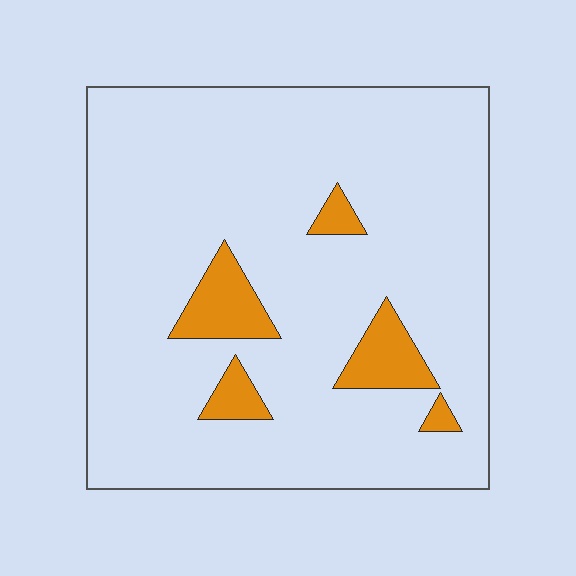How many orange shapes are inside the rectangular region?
5.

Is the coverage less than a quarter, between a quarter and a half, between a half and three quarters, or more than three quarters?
Less than a quarter.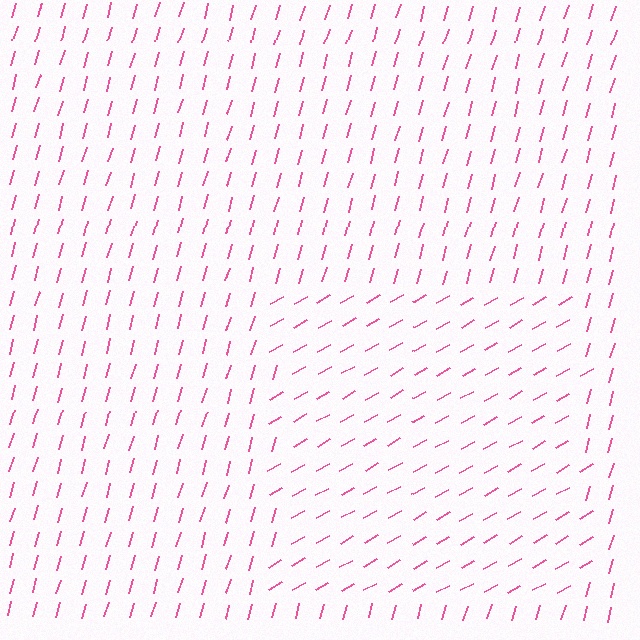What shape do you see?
I see a rectangle.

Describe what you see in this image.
The image is filled with small pink line segments. A rectangle region in the image has lines oriented differently from the surrounding lines, creating a visible texture boundary.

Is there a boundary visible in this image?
Yes, there is a texture boundary formed by a change in line orientation.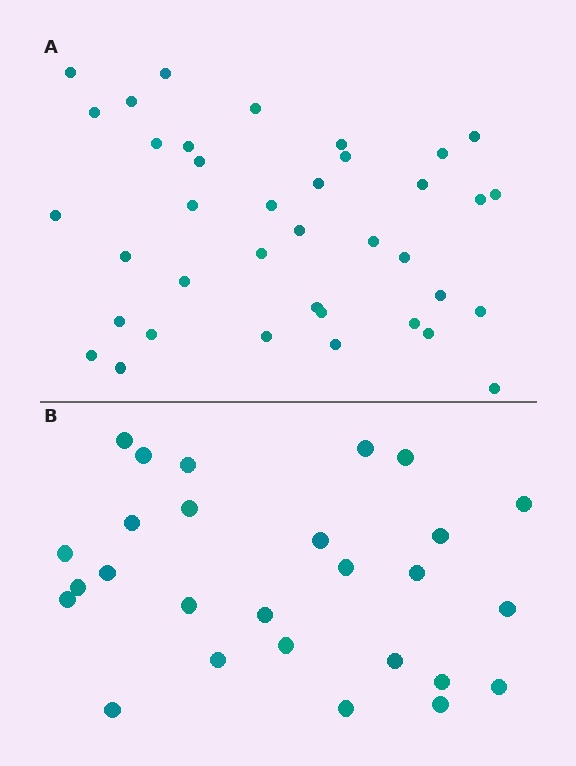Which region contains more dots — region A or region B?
Region A (the top region) has more dots.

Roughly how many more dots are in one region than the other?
Region A has roughly 12 or so more dots than region B.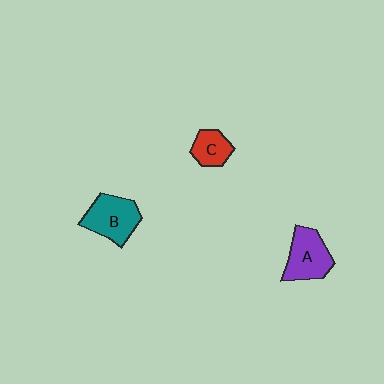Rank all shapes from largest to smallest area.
From largest to smallest: B (teal), A (purple), C (red).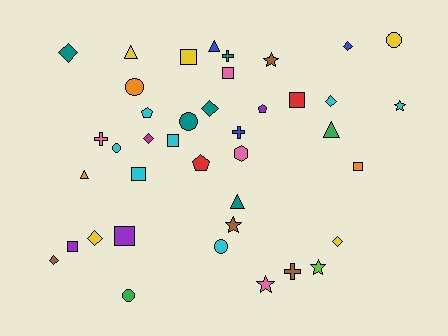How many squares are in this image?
There are 8 squares.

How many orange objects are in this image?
There are 3 orange objects.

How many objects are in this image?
There are 40 objects.